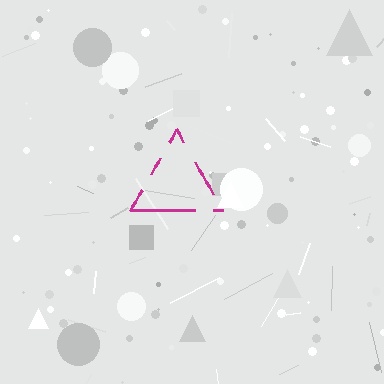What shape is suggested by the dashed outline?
The dashed outline suggests a triangle.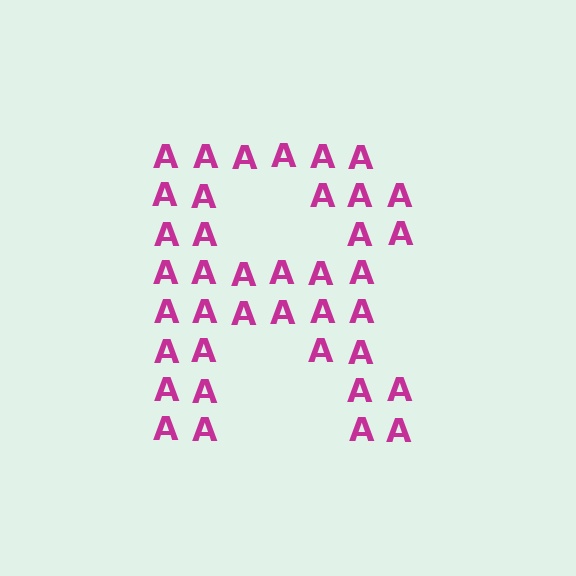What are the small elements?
The small elements are letter A's.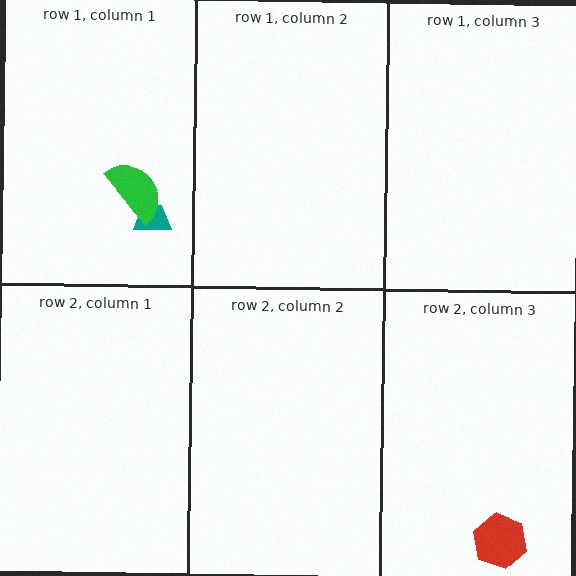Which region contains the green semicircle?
The row 1, column 1 region.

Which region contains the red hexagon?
The row 2, column 3 region.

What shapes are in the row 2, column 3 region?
The red hexagon.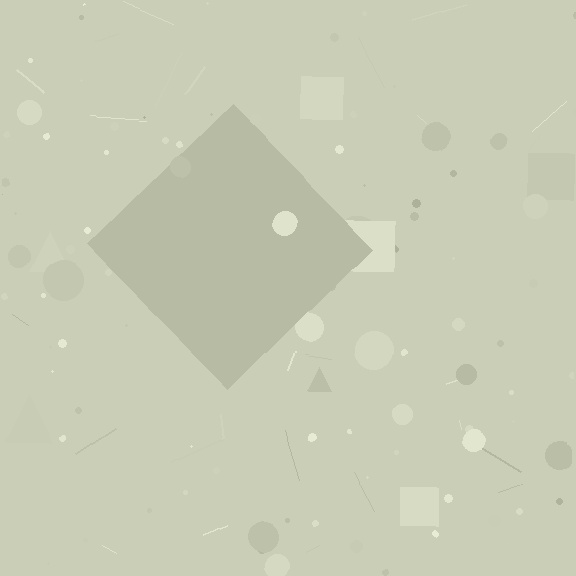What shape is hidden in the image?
A diamond is hidden in the image.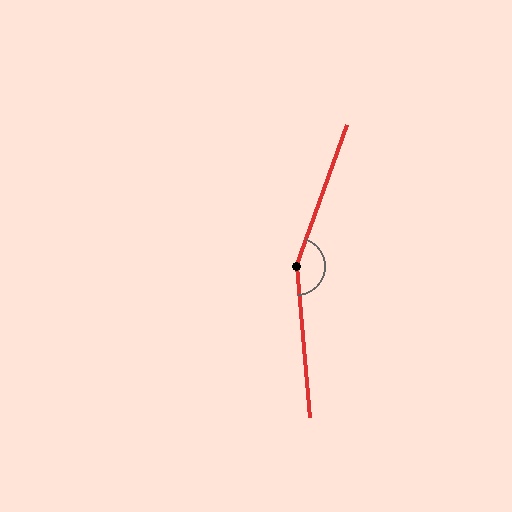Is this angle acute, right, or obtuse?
It is obtuse.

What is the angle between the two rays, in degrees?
Approximately 155 degrees.